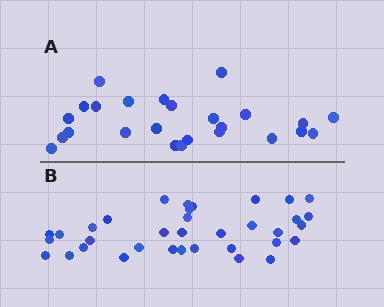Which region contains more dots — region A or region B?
Region B (the bottom region) has more dots.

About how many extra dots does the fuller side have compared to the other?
Region B has roughly 10 or so more dots than region A.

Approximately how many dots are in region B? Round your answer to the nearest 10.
About 40 dots. (The exact count is 35, which rounds to 40.)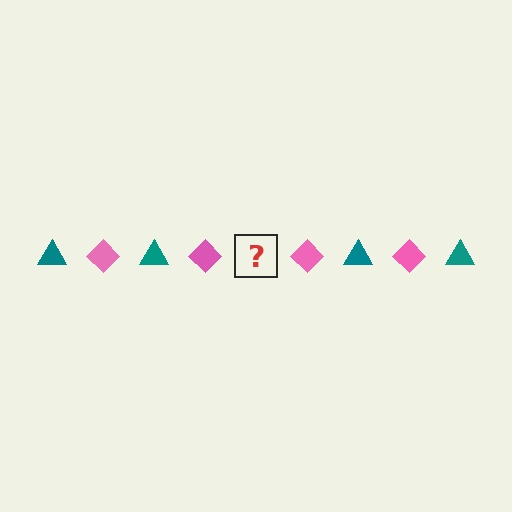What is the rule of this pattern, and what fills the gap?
The rule is that the pattern alternates between teal triangle and pink diamond. The gap should be filled with a teal triangle.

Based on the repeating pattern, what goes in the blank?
The blank should be a teal triangle.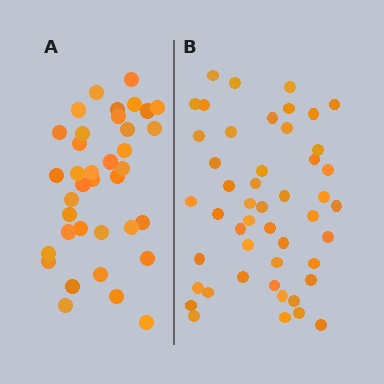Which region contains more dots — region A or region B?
Region B (the right region) has more dots.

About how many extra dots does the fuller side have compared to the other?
Region B has roughly 12 or so more dots than region A.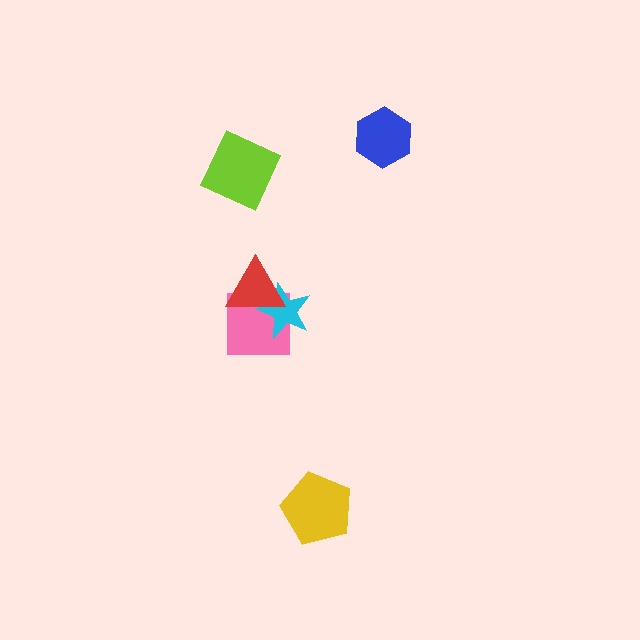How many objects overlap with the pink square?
2 objects overlap with the pink square.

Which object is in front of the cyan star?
The red triangle is in front of the cyan star.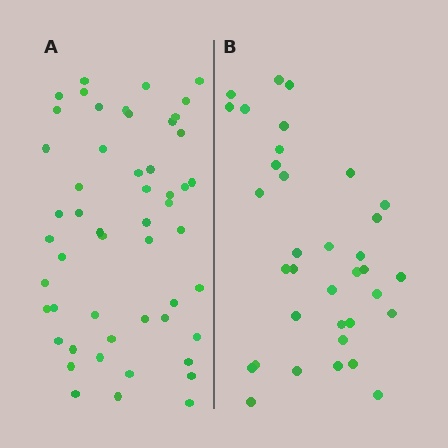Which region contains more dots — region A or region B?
Region A (the left region) has more dots.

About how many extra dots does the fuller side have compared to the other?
Region A has approximately 15 more dots than region B.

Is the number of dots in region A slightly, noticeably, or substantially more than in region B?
Region A has substantially more. The ratio is roughly 1.5 to 1.